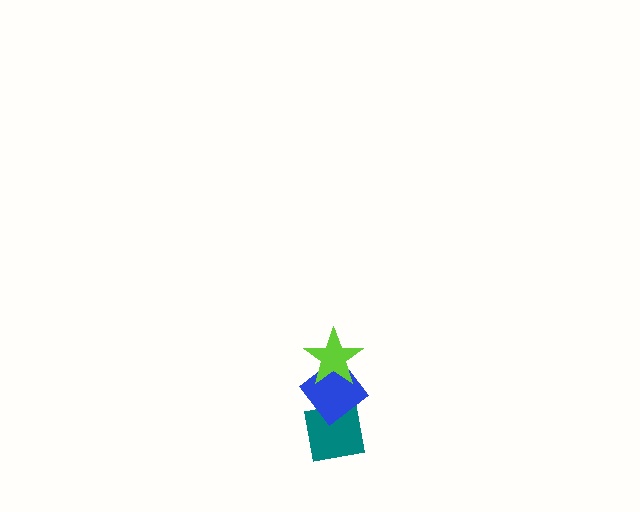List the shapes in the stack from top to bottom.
From top to bottom: the lime star, the blue diamond, the teal square.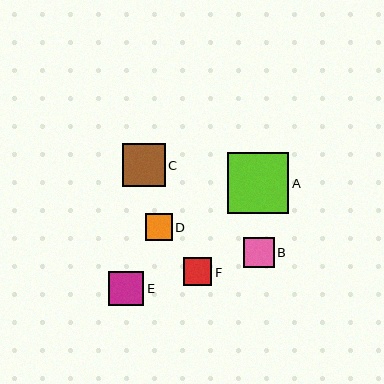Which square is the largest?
Square A is the largest with a size of approximately 62 pixels.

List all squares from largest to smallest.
From largest to smallest: A, C, E, B, F, D.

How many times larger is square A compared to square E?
Square A is approximately 1.8 times the size of square E.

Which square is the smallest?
Square D is the smallest with a size of approximately 27 pixels.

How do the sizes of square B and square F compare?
Square B and square F are approximately the same size.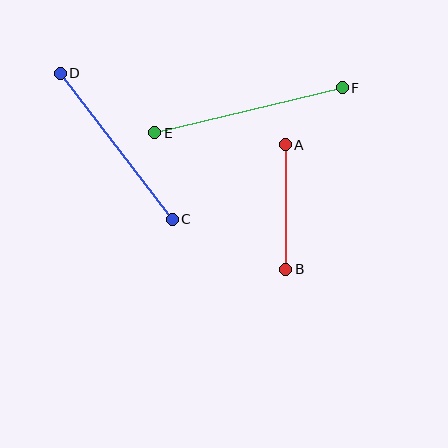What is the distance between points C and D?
The distance is approximately 184 pixels.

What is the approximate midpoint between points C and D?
The midpoint is at approximately (116, 146) pixels.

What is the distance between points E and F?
The distance is approximately 193 pixels.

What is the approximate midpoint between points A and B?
The midpoint is at approximately (285, 207) pixels.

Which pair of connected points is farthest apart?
Points E and F are farthest apart.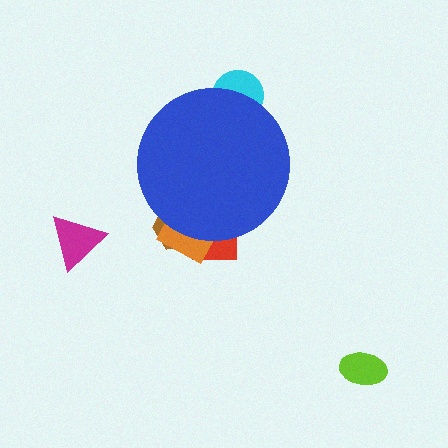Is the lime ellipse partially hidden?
No, the lime ellipse is fully visible.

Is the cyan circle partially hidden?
Yes, the cyan circle is partially hidden behind the blue circle.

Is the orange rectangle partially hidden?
Yes, the orange rectangle is partially hidden behind the blue circle.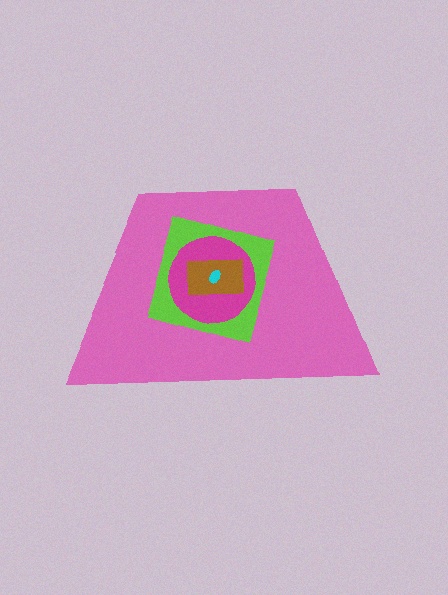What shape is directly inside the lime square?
The magenta circle.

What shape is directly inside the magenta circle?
The brown rectangle.